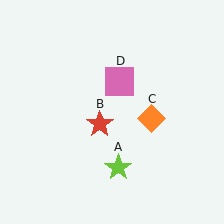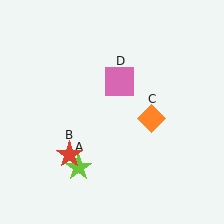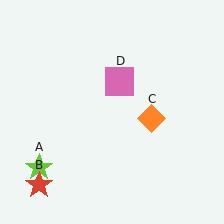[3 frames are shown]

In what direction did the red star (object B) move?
The red star (object B) moved down and to the left.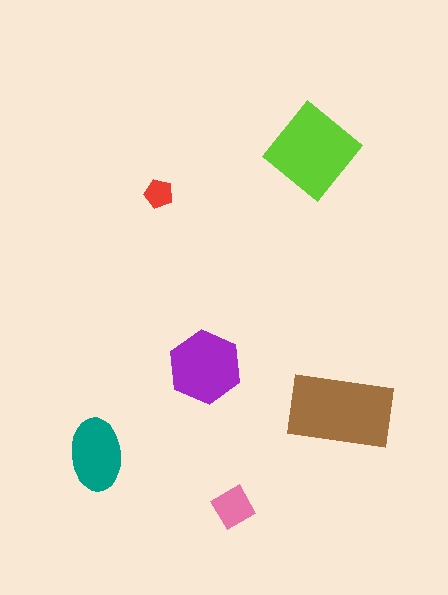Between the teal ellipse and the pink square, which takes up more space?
The teal ellipse.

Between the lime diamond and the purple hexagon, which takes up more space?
The lime diamond.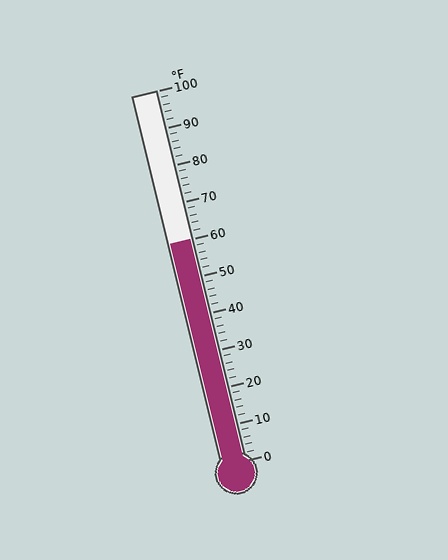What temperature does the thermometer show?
The thermometer shows approximately 60°F.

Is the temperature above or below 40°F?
The temperature is above 40°F.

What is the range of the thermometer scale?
The thermometer scale ranges from 0°F to 100°F.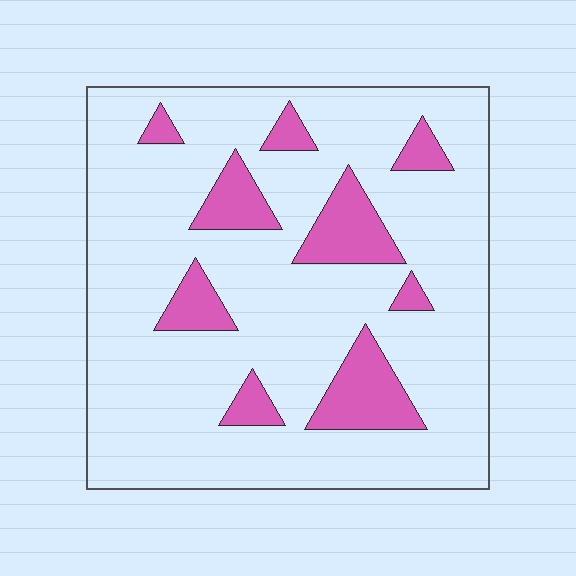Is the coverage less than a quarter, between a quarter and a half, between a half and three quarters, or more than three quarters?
Less than a quarter.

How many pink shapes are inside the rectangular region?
9.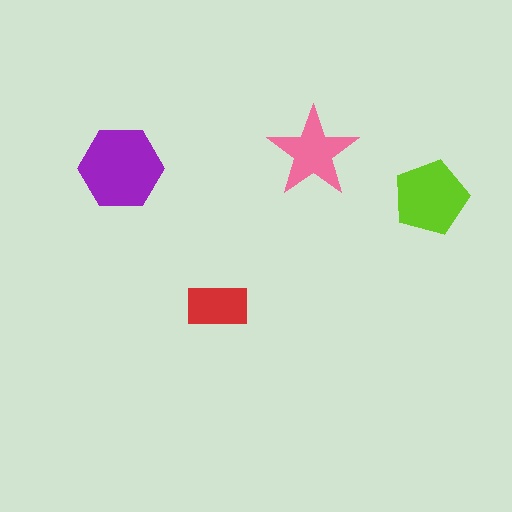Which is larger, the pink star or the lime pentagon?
The lime pentagon.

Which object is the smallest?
The red rectangle.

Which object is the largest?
The purple hexagon.